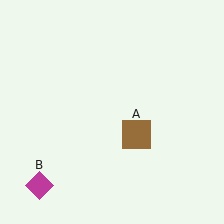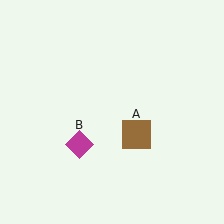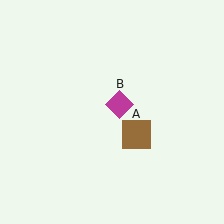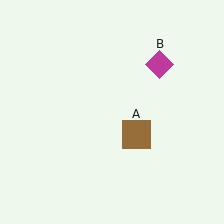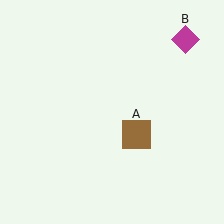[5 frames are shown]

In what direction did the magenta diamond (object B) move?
The magenta diamond (object B) moved up and to the right.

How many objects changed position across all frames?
1 object changed position: magenta diamond (object B).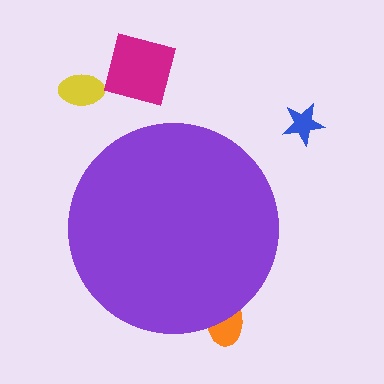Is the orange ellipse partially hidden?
Yes, the orange ellipse is partially hidden behind the purple circle.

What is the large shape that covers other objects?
A purple circle.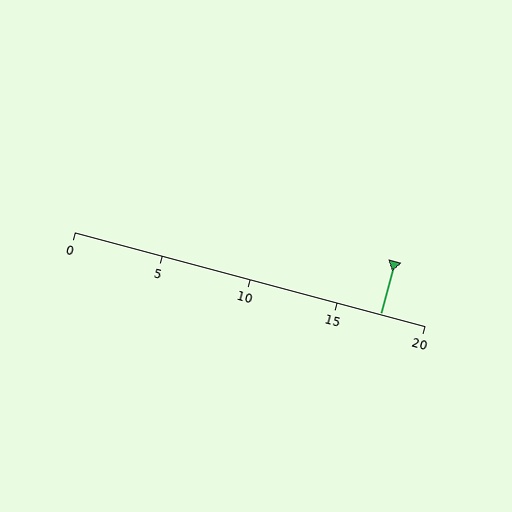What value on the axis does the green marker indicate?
The marker indicates approximately 17.5.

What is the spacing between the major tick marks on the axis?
The major ticks are spaced 5 apart.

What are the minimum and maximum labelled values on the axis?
The axis runs from 0 to 20.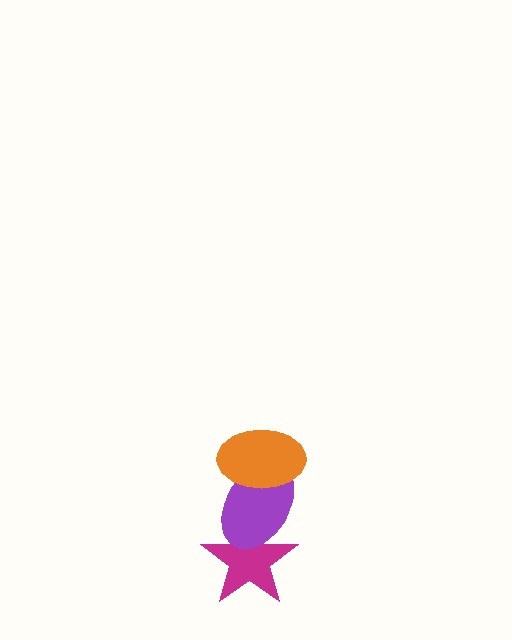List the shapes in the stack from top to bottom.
From top to bottom: the orange ellipse, the purple ellipse, the magenta star.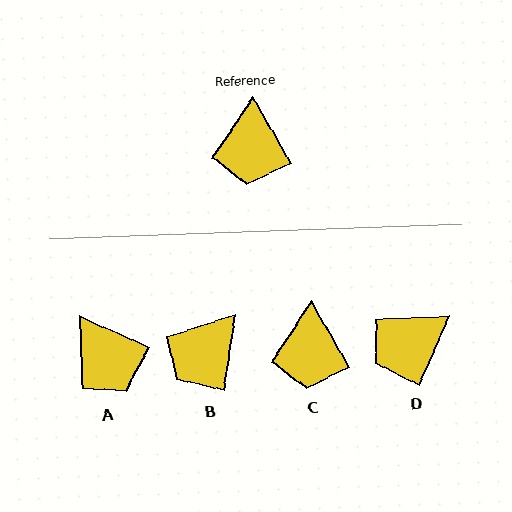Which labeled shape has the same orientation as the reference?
C.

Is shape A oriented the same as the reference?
No, it is off by about 35 degrees.